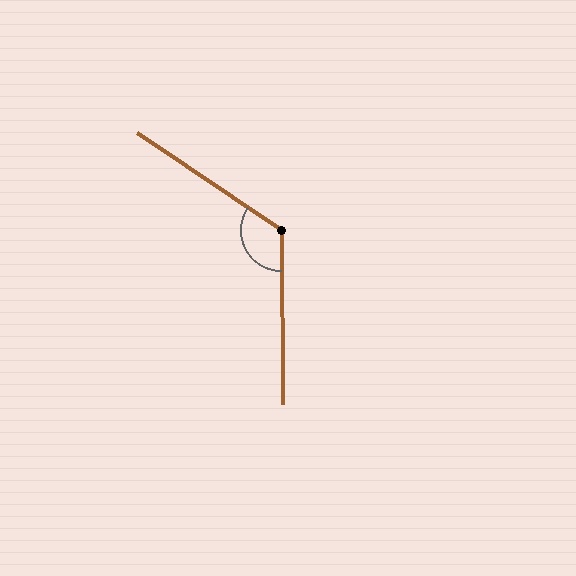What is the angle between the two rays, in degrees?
Approximately 124 degrees.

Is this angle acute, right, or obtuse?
It is obtuse.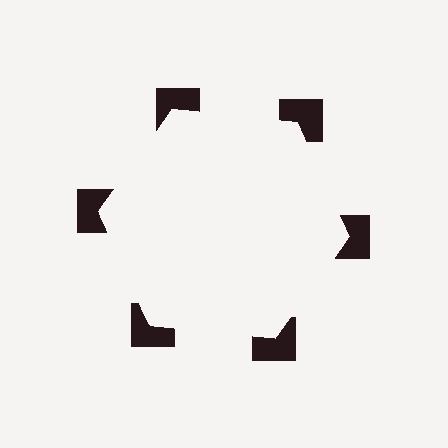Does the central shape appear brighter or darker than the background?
It typically appears slightly brighter than the background, even though no actual brightness change is drawn.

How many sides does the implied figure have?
6 sides.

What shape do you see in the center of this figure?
An illusory hexagon — its edges are inferred from the aligned wedge cuts in the notched squares, not physically drawn.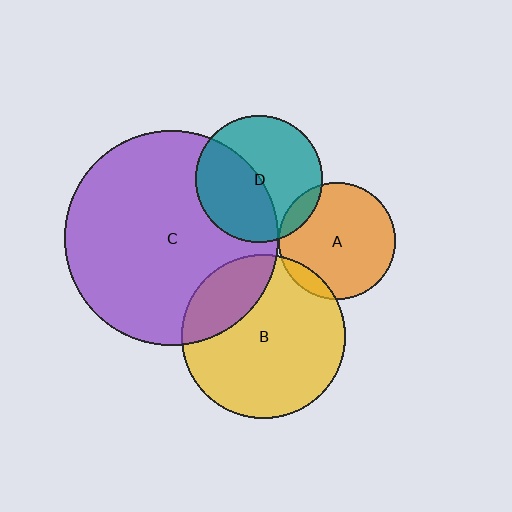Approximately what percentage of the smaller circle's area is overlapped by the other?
Approximately 10%.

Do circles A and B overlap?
Yes.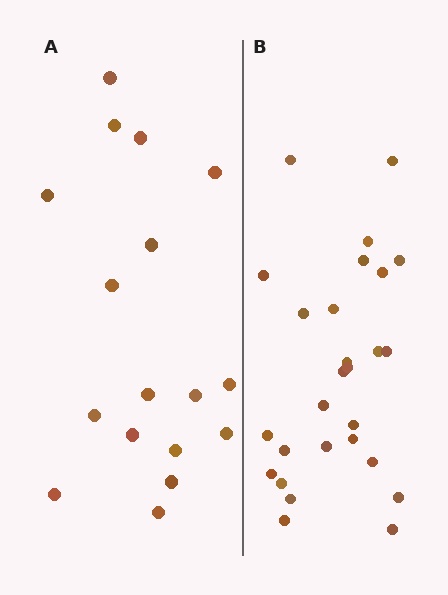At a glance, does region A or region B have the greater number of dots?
Region B (the right region) has more dots.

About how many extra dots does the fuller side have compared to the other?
Region B has roughly 10 or so more dots than region A.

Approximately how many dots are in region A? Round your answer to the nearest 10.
About 20 dots. (The exact count is 17, which rounds to 20.)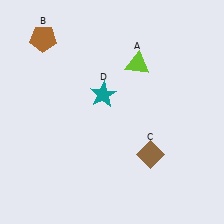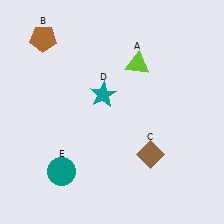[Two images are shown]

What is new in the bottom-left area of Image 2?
A teal circle (E) was added in the bottom-left area of Image 2.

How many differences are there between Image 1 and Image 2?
There is 1 difference between the two images.